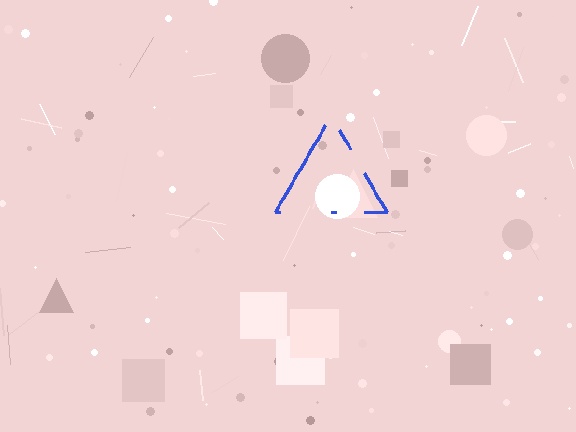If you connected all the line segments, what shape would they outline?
They would outline a triangle.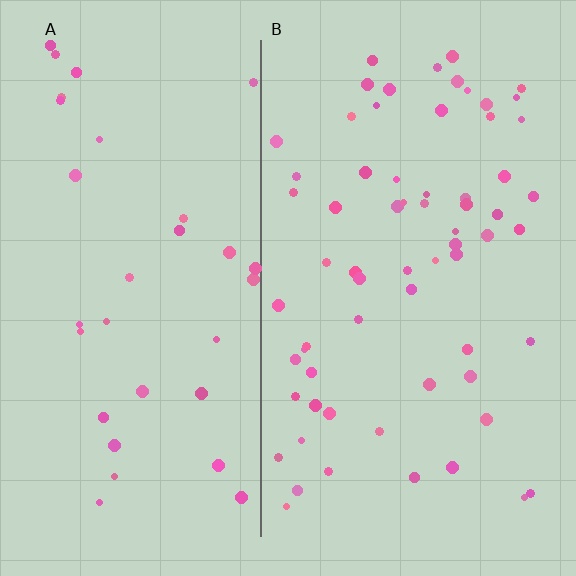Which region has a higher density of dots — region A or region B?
B (the right).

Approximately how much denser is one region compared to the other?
Approximately 2.0× — region B over region A.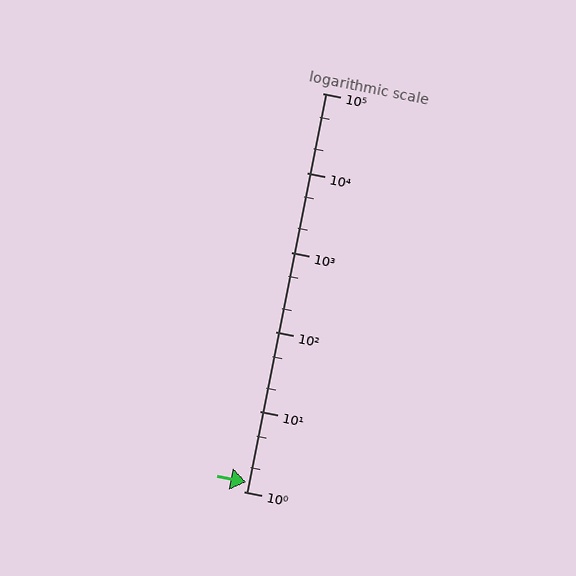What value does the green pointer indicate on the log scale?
The pointer indicates approximately 1.3.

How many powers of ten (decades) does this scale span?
The scale spans 5 decades, from 1 to 100000.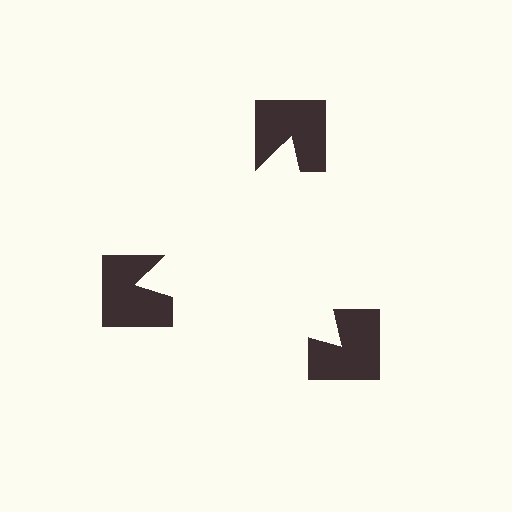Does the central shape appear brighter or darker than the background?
It typically appears slightly brighter than the background, even though no actual brightness change is drawn.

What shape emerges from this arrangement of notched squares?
An illusory triangle — its edges are inferred from the aligned wedge cuts in the notched squares, not physically drawn.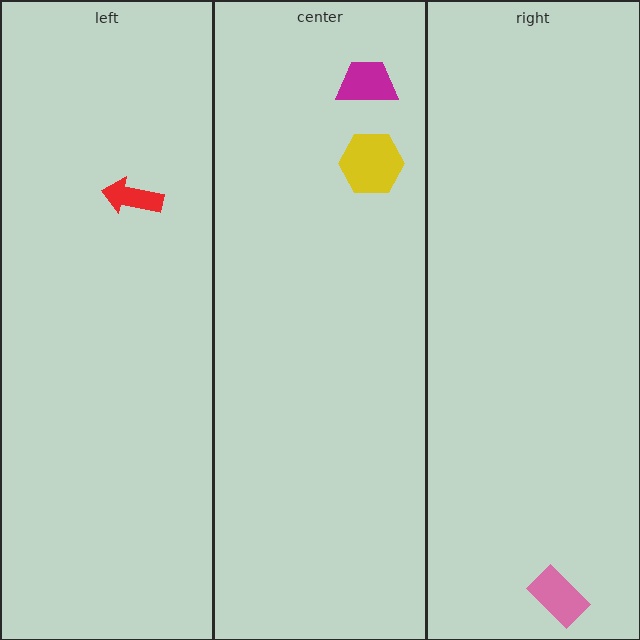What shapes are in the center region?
The yellow hexagon, the magenta trapezoid.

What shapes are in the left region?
The red arrow.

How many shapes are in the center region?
2.